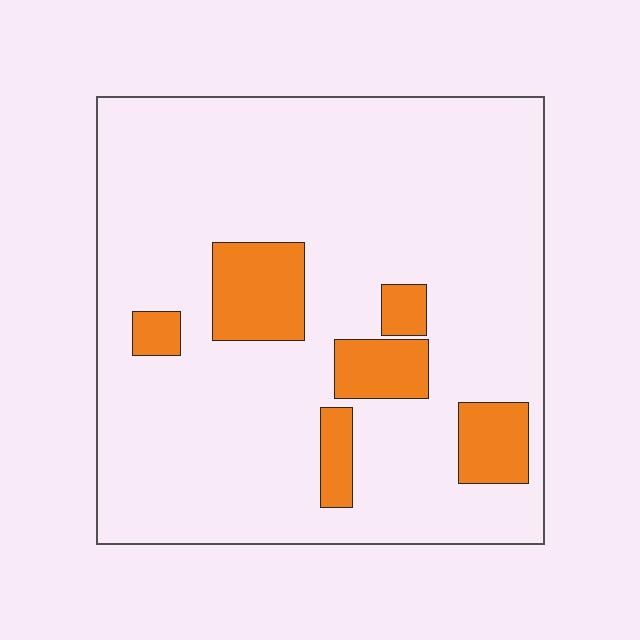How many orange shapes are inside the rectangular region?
6.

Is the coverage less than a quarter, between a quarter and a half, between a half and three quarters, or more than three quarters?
Less than a quarter.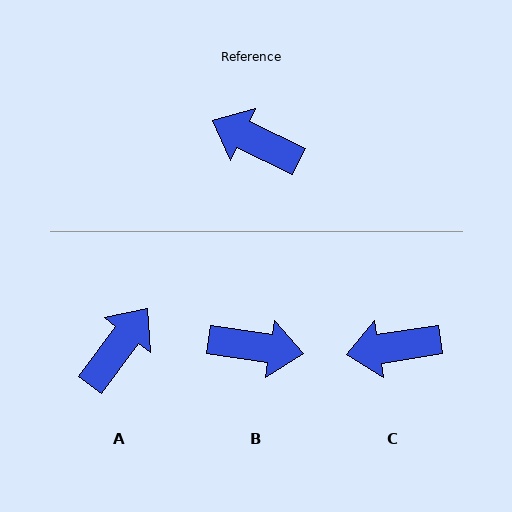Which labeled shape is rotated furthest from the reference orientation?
B, about 163 degrees away.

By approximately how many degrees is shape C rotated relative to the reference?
Approximately 34 degrees counter-clockwise.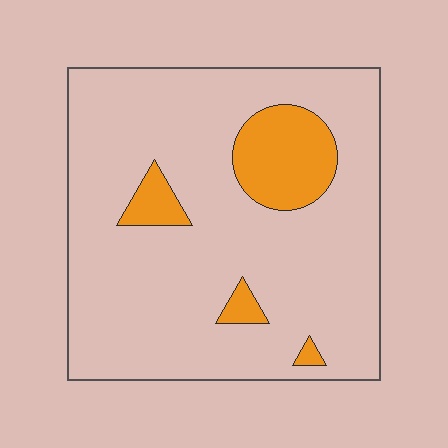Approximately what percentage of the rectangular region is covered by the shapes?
Approximately 15%.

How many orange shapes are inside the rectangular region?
4.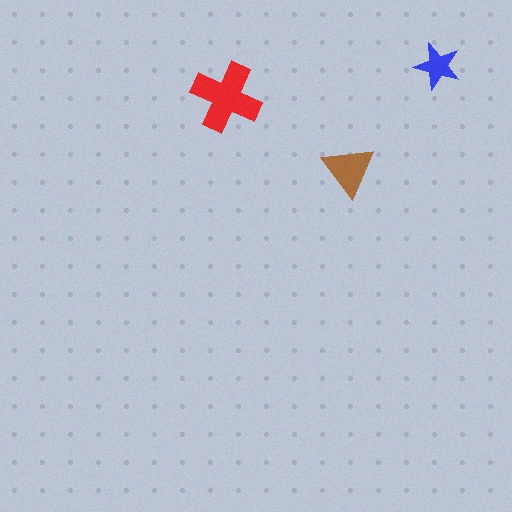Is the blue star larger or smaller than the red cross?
Smaller.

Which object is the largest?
The red cross.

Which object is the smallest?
The blue star.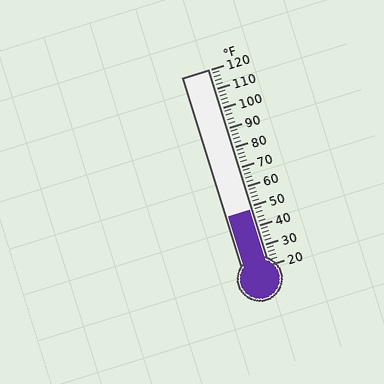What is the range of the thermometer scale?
The thermometer scale ranges from 20°F to 120°F.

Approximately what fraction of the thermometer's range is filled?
The thermometer is filled to approximately 30% of its range.